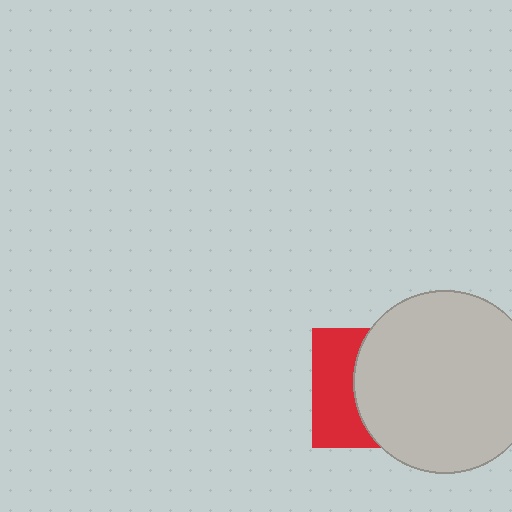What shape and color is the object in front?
The object in front is a light gray circle.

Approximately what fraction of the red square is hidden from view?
Roughly 59% of the red square is hidden behind the light gray circle.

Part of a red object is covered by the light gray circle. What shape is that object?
It is a square.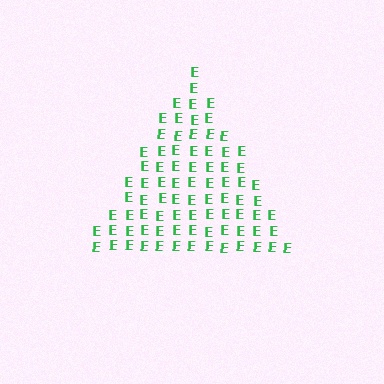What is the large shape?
The large shape is a triangle.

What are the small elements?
The small elements are letter E's.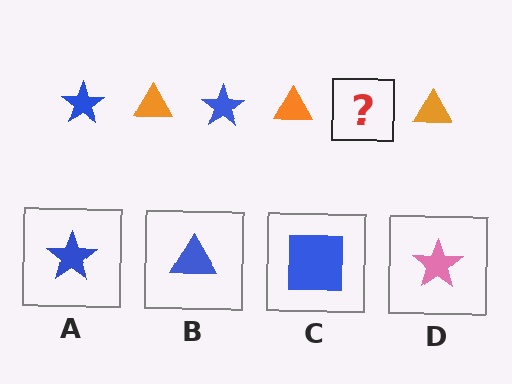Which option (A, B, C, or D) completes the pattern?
A.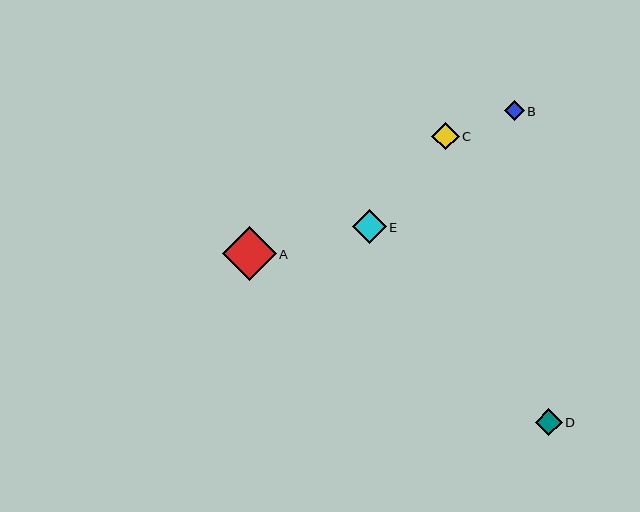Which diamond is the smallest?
Diamond B is the smallest with a size of approximately 20 pixels.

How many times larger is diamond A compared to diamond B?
Diamond A is approximately 2.7 times the size of diamond B.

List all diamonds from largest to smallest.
From largest to smallest: A, E, C, D, B.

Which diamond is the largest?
Diamond A is the largest with a size of approximately 54 pixels.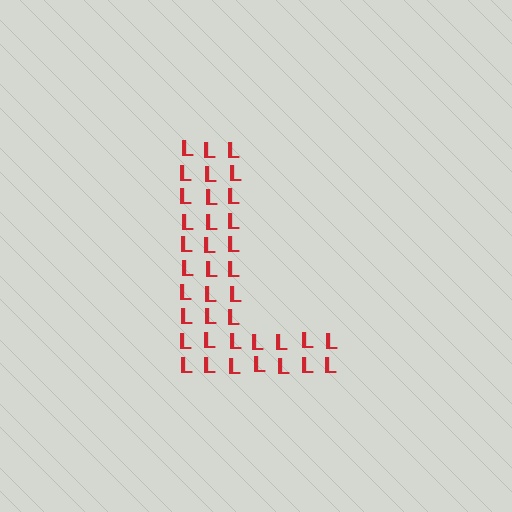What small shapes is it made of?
It is made of small letter L's.